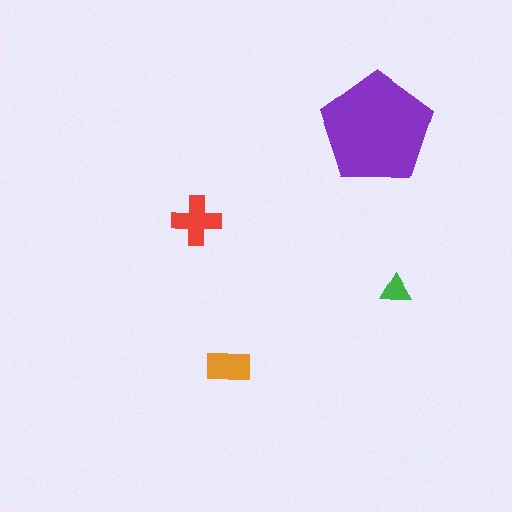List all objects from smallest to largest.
The green triangle, the orange rectangle, the red cross, the purple pentagon.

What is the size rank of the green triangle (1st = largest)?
4th.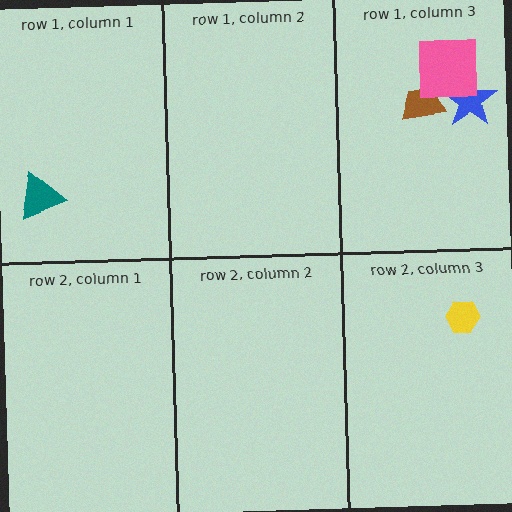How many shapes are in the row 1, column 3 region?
3.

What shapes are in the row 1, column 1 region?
The teal triangle.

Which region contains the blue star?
The row 1, column 3 region.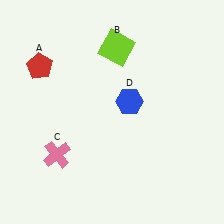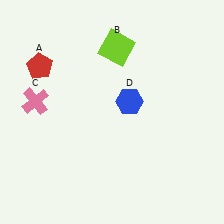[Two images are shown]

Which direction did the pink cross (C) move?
The pink cross (C) moved up.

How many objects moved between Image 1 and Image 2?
1 object moved between the two images.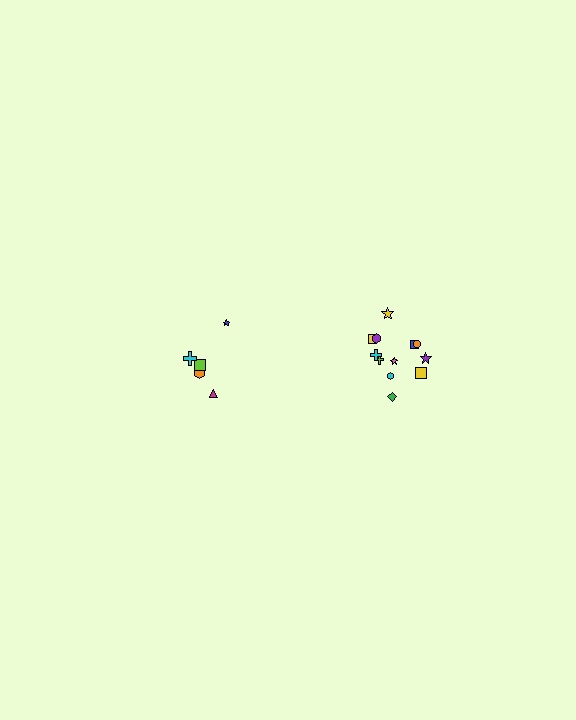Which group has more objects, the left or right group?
The right group.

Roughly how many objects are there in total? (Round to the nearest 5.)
Roughly 15 objects in total.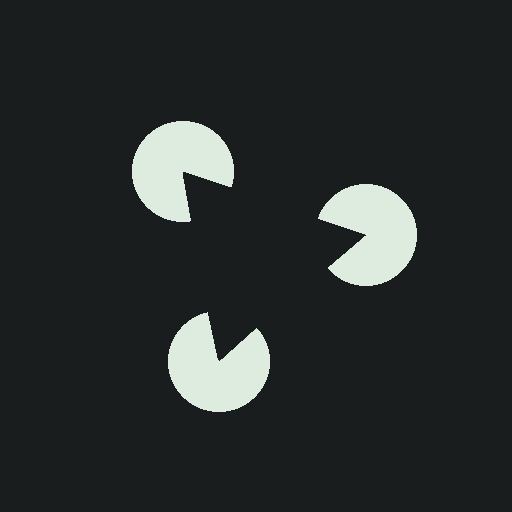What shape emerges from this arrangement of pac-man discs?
An illusory triangle — its edges are inferred from the aligned wedge cuts in the pac-man discs, not physically drawn.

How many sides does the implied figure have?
3 sides.